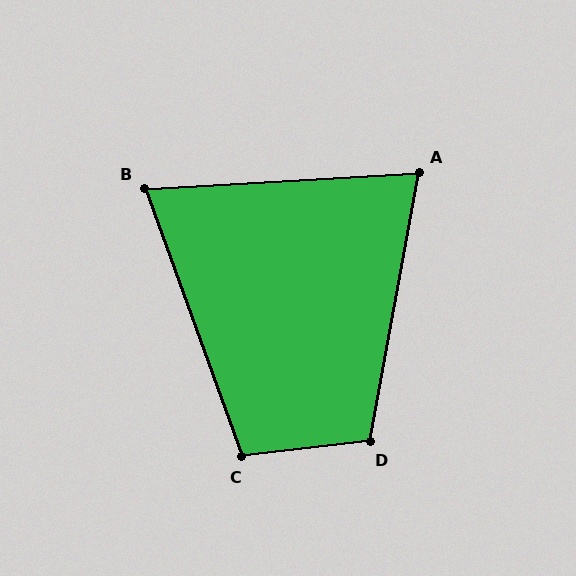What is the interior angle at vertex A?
Approximately 77 degrees (acute).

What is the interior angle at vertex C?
Approximately 103 degrees (obtuse).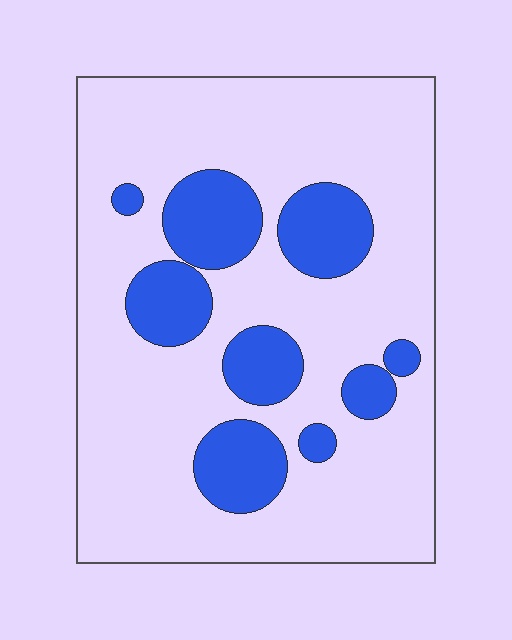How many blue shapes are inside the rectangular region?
9.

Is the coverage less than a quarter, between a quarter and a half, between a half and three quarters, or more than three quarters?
Less than a quarter.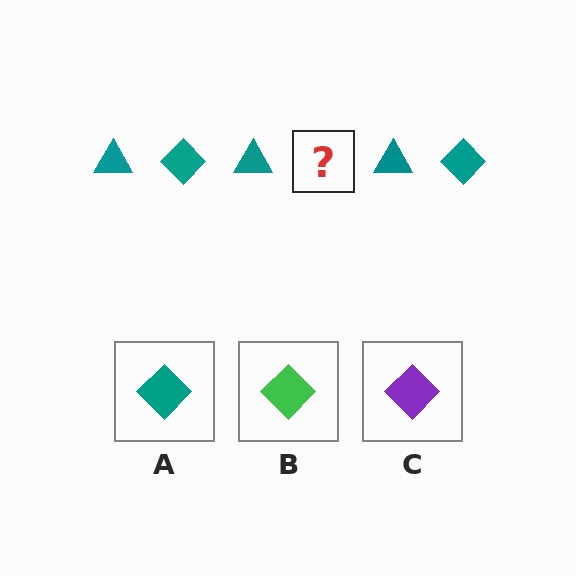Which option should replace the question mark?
Option A.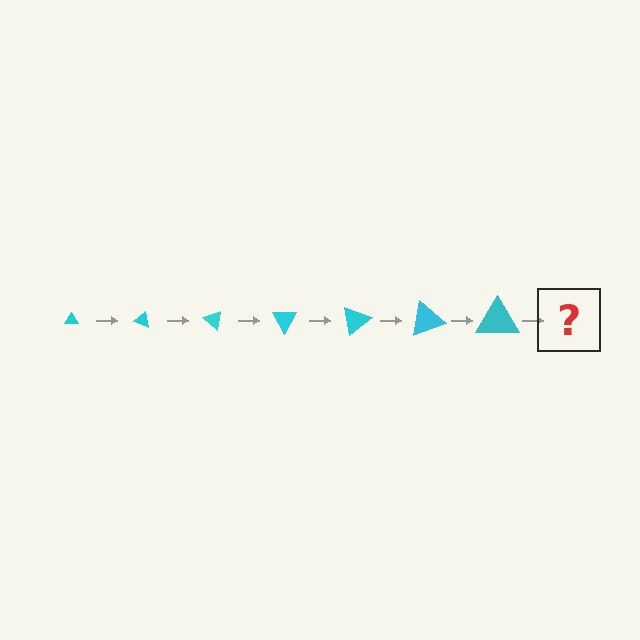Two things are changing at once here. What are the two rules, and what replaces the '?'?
The two rules are that the triangle grows larger each step and it rotates 20 degrees each step. The '?' should be a triangle, larger than the previous one and rotated 140 degrees from the start.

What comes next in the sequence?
The next element should be a triangle, larger than the previous one and rotated 140 degrees from the start.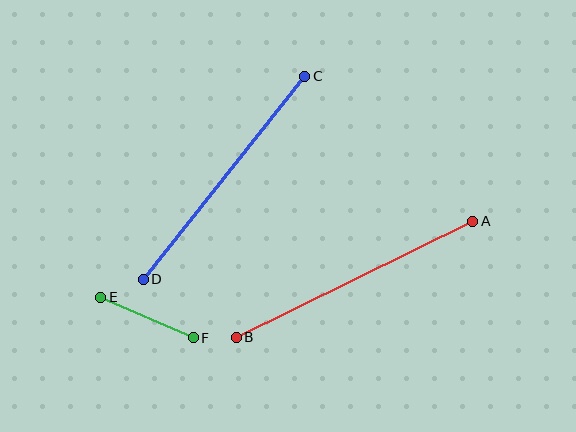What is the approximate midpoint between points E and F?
The midpoint is at approximately (147, 317) pixels.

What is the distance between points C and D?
The distance is approximately 259 pixels.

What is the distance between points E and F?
The distance is approximately 100 pixels.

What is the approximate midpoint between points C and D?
The midpoint is at approximately (224, 178) pixels.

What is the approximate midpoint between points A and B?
The midpoint is at approximately (355, 279) pixels.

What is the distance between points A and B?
The distance is approximately 263 pixels.